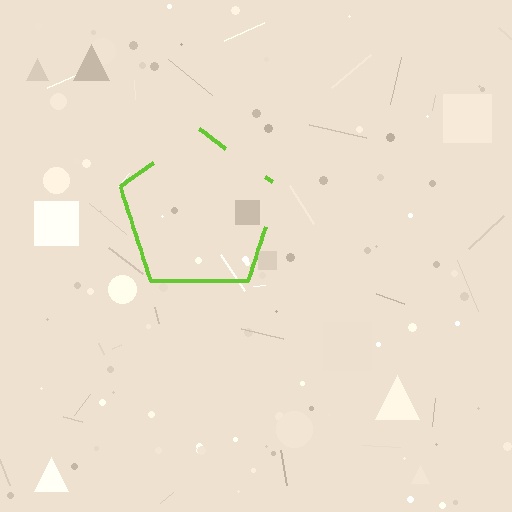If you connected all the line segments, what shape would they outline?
They would outline a pentagon.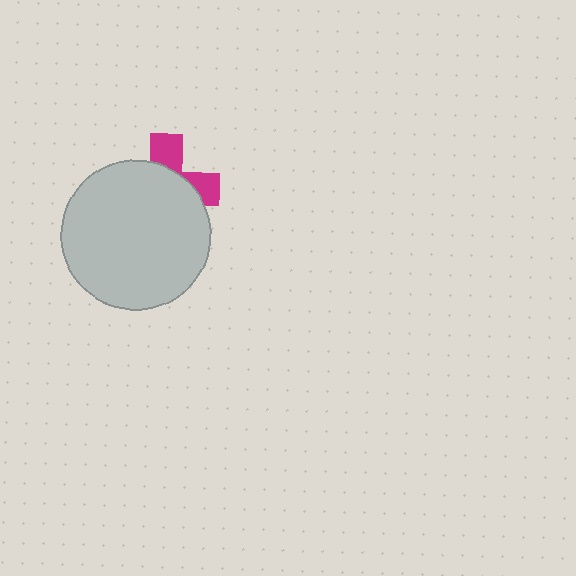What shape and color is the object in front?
The object in front is a light gray circle.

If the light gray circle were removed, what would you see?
You would see the complete magenta cross.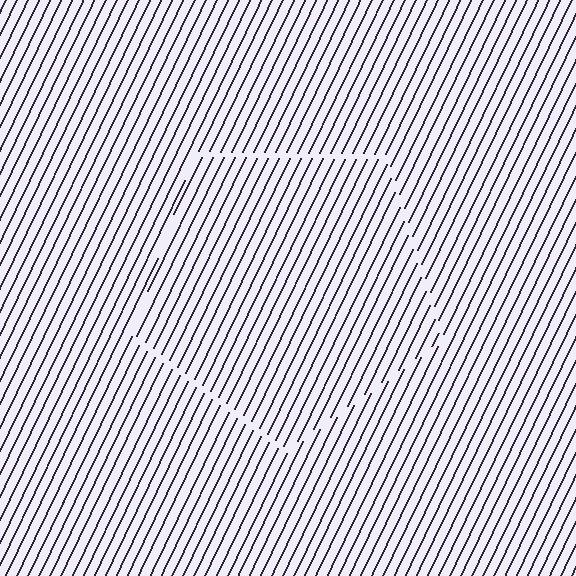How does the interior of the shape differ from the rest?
The interior of the shape contains the same grating, shifted by half a period — the contour is defined by the phase discontinuity where line-ends from the inner and outer gratings abut.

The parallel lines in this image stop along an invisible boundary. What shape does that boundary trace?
An illusory pentagon. The interior of the shape contains the same grating, shifted by half a period — the contour is defined by the phase discontinuity where line-ends from the inner and outer gratings abut.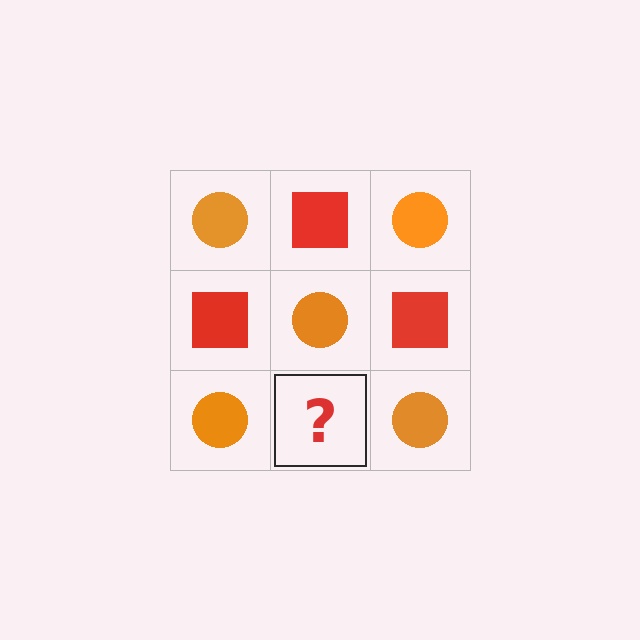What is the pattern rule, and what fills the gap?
The rule is that it alternates orange circle and red square in a checkerboard pattern. The gap should be filled with a red square.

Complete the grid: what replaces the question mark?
The question mark should be replaced with a red square.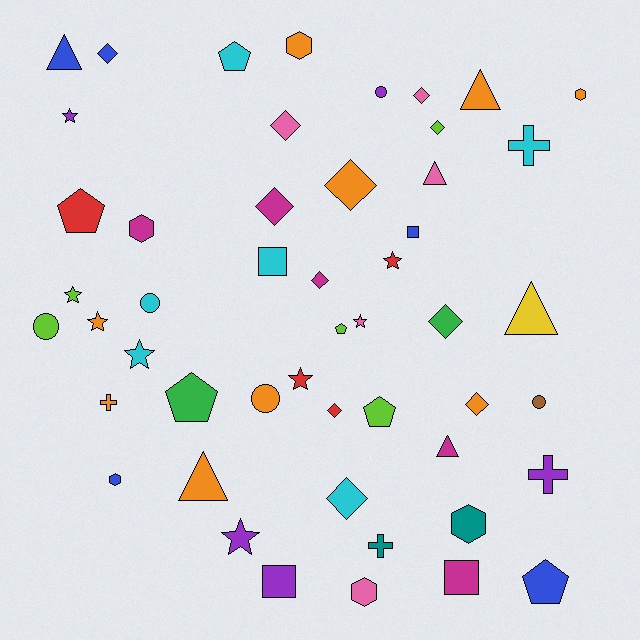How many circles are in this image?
There are 5 circles.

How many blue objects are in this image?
There are 5 blue objects.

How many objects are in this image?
There are 50 objects.